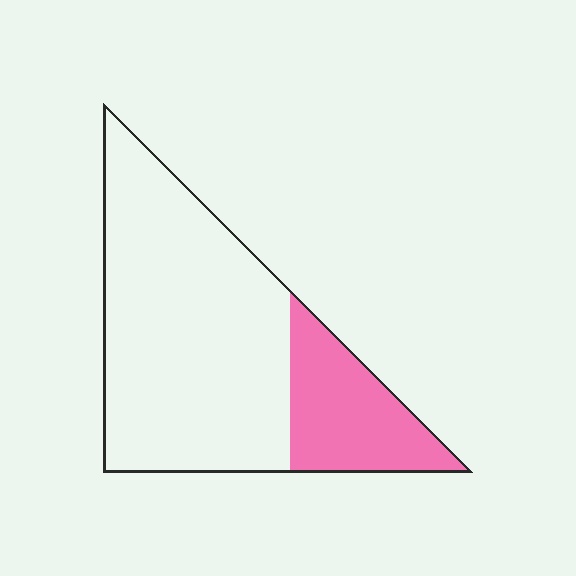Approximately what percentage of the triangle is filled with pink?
Approximately 25%.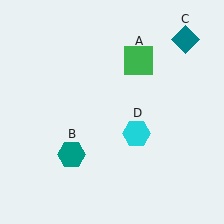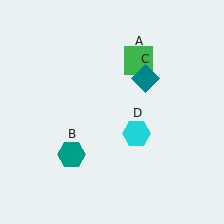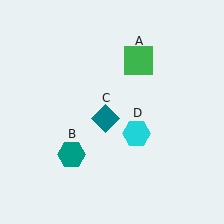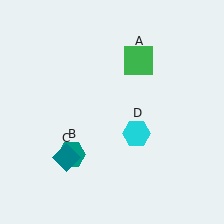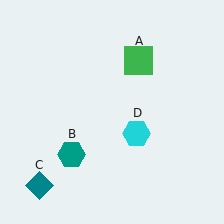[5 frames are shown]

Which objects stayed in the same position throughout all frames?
Green square (object A) and teal hexagon (object B) and cyan hexagon (object D) remained stationary.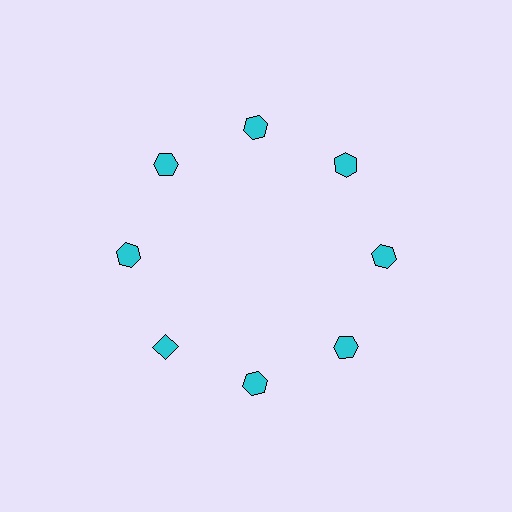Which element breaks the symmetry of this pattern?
The cyan diamond at roughly the 8 o'clock position breaks the symmetry. All other shapes are cyan hexagons.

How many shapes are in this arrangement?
There are 8 shapes arranged in a ring pattern.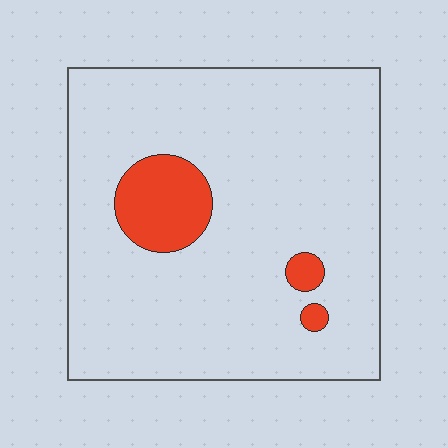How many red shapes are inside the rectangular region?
3.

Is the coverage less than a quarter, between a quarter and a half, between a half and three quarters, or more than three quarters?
Less than a quarter.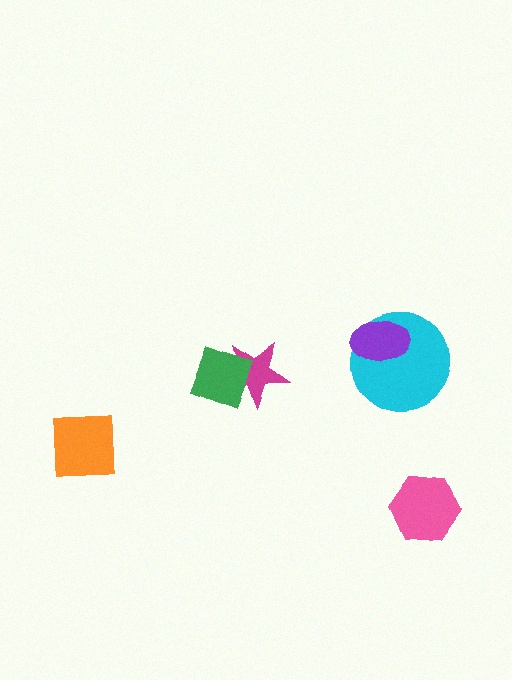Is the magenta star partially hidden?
Yes, it is partially covered by another shape.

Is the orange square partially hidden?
No, no other shape covers it.